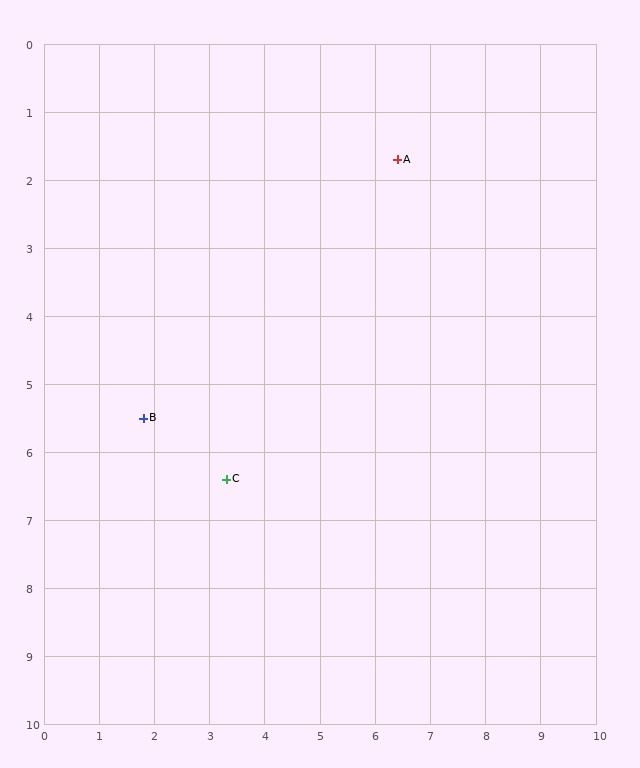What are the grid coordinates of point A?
Point A is at approximately (6.4, 1.7).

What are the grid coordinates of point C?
Point C is at approximately (3.3, 6.4).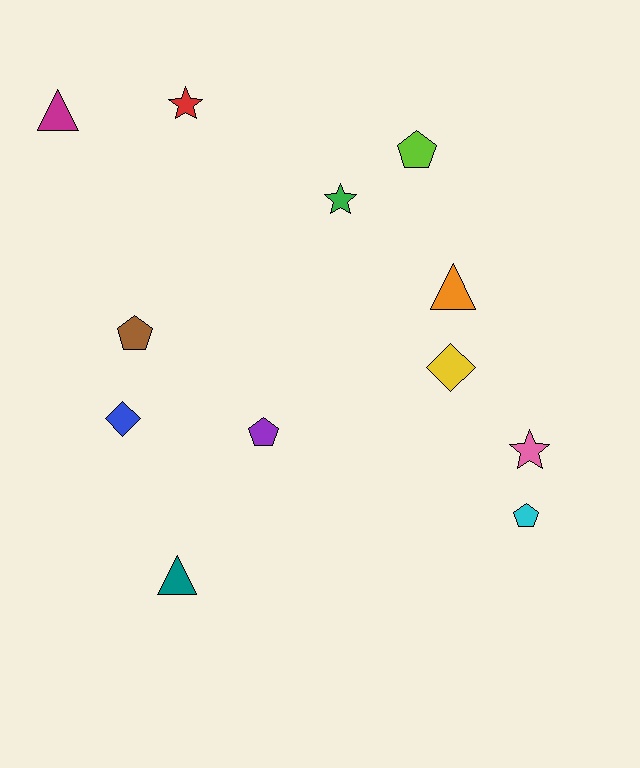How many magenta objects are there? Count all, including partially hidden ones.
There is 1 magenta object.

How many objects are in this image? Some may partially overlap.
There are 12 objects.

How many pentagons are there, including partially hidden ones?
There are 4 pentagons.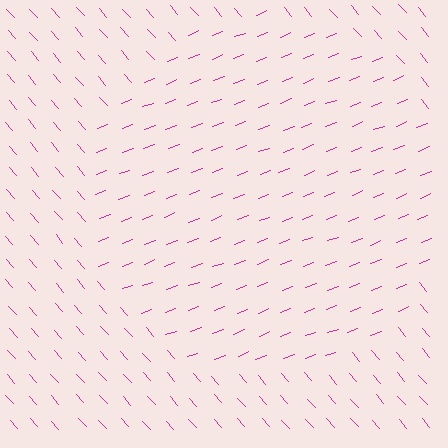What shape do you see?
I see a circle.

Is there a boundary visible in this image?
Yes, there is a texture boundary formed by a change in line orientation.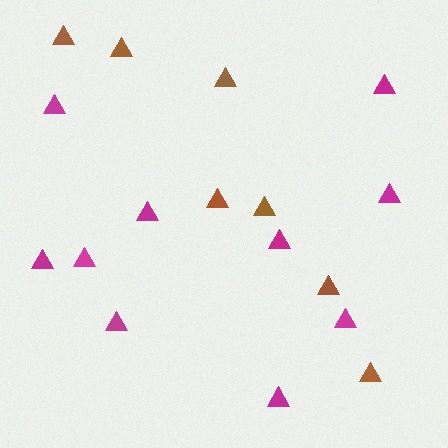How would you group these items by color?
There are 2 groups: one group of magenta triangles (10) and one group of brown triangles (7).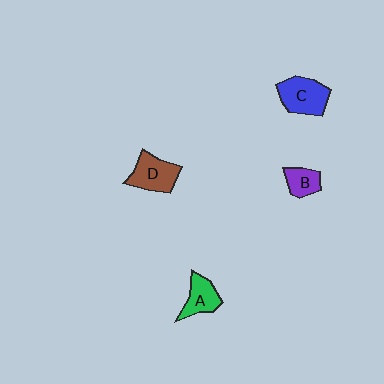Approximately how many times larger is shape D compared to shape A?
Approximately 1.2 times.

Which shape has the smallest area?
Shape B (purple).